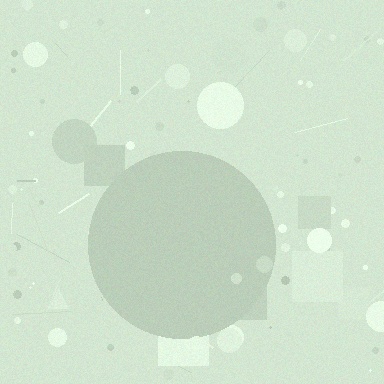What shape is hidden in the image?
A circle is hidden in the image.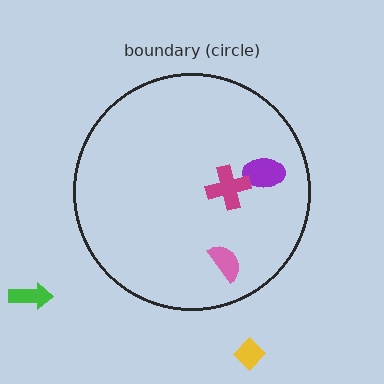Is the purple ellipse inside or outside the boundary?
Inside.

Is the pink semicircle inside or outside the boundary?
Inside.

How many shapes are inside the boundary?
3 inside, 2 outside.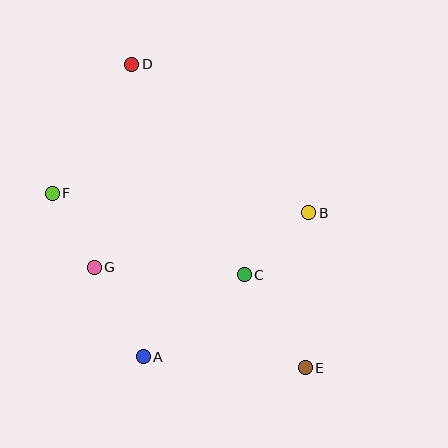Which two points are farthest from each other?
Points D and E are farthest from each other.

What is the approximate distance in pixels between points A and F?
The distance between A and F is approximately 187 pixels.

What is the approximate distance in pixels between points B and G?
The distance between B and G is approximately 221 pixels.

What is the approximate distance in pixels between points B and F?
The distance between B and F is approximately 257 pixels.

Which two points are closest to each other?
Points F and G are closest to each other.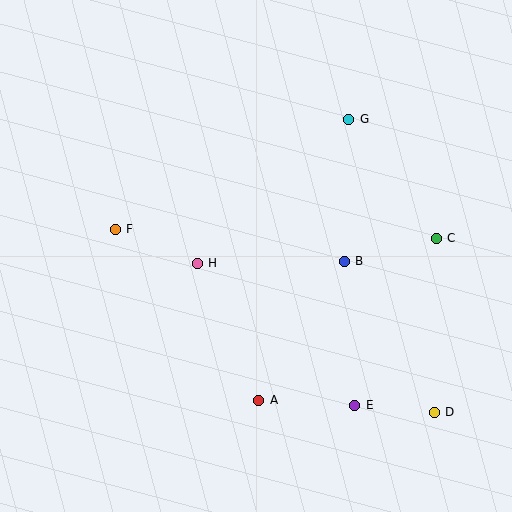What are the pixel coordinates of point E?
Point E is at (355, 405).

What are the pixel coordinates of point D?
Point D is at (434, 412).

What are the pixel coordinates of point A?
Point A is at (259, 400).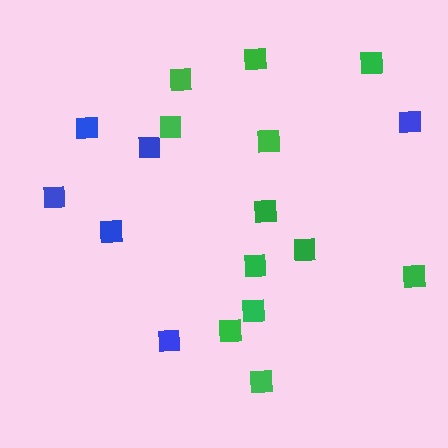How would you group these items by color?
There are 2 groups: one group of blue squares (6) and one group of green squares (12).